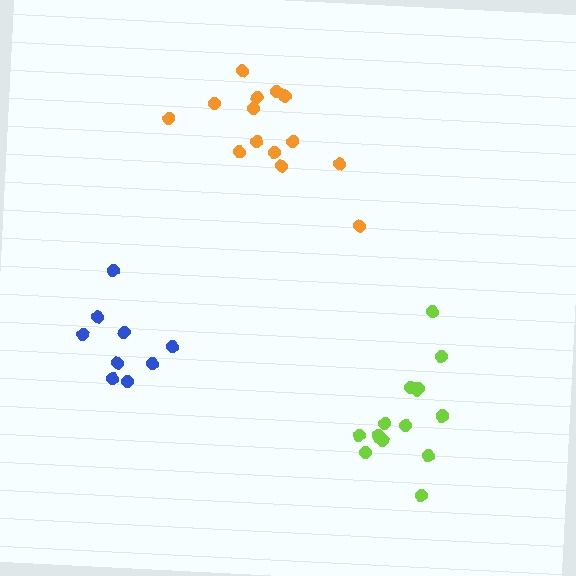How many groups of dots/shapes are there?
There are 3 groups.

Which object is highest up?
The orange cluster is topmost.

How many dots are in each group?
Group 1: 14 dots, Group 2: 15 dots, Group 3: 9 dots (38 total).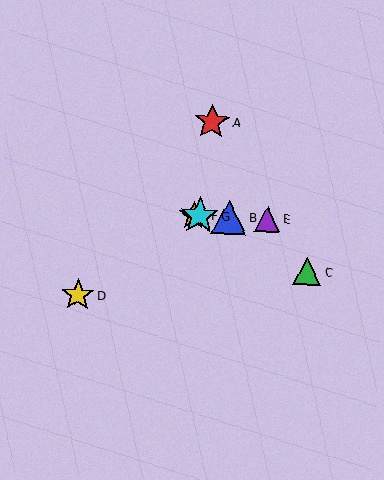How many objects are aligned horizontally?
4 objects (B, E, F, G) are aligned horizontally.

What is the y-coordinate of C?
Object C is at y≈271.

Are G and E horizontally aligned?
Yes, both are at y≈216.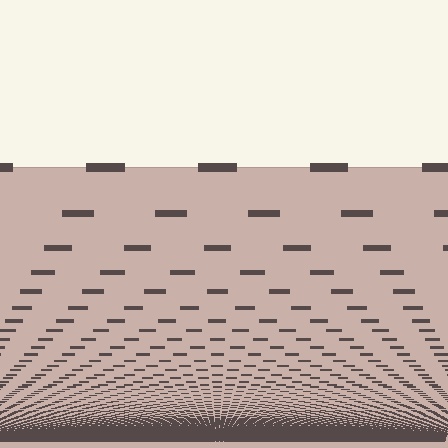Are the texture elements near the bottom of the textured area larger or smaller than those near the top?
Smaller. The gradient is inverted — elements near the bottom are smaller and denser.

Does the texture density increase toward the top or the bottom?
Density increases toward the bottom.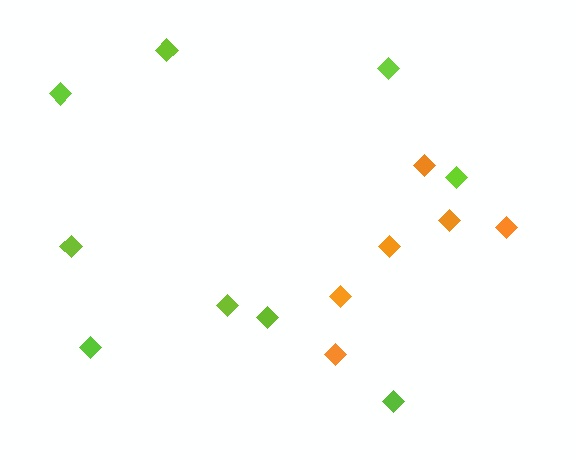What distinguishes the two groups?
There are 2 groups: one group of orange diamonds (6) and one group of lime diamonds (9).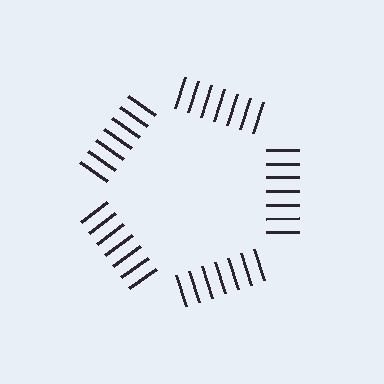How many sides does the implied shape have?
5 sides — the line-ends trace a pentagon.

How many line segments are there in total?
35 — 7 along each of the 5 edges.